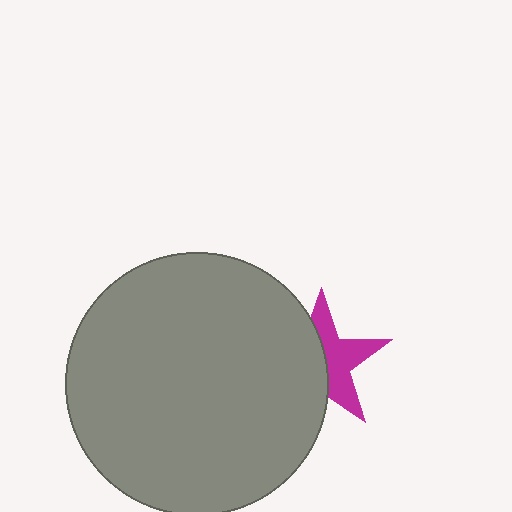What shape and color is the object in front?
The object in front is a gray circle.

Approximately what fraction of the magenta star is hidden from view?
Roughly 51% of the magenta star is hidden behind the gray circle.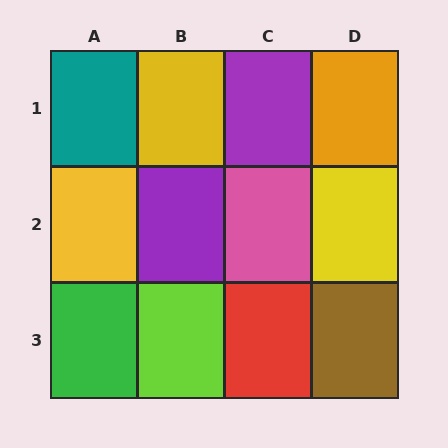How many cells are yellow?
3 cells are yellow.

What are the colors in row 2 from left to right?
Yellow, purple, pink, yellow.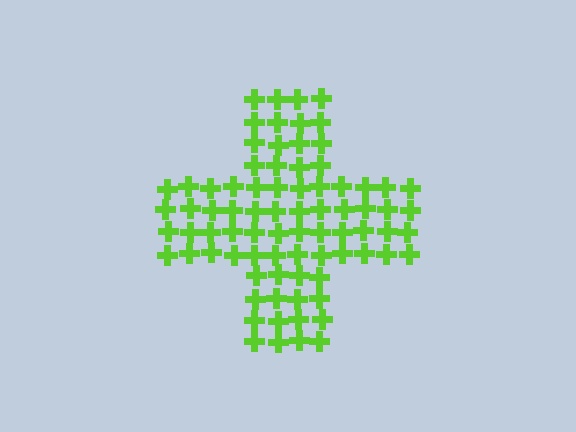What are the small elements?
The small elements are crosses.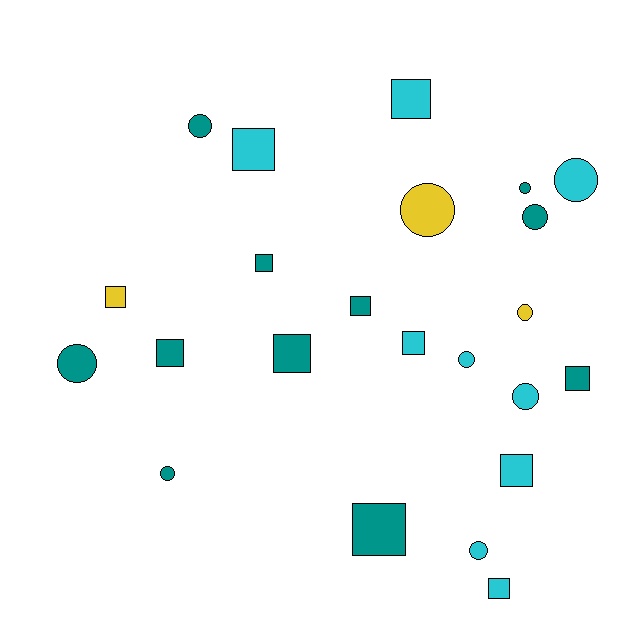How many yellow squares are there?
There is 1 yellow square.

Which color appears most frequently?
Teal, with 11 objects.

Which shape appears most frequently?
Square, with 12 objects.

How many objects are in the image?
There are 23 objects.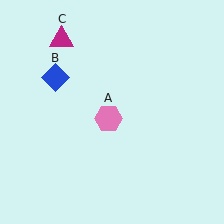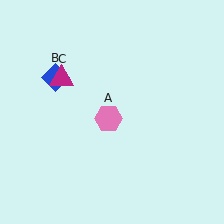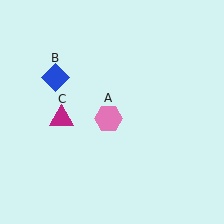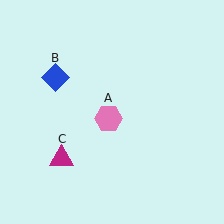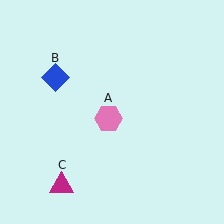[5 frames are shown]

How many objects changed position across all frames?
1 object changed position: magenta triangle (object C).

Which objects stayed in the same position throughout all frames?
Pink hexagon (object A) and blue diamond (object B) remained stationary.